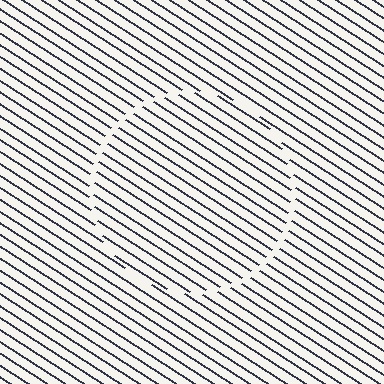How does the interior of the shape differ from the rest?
The interior of the shape contains the same grating, shifted by half a period — the contour is defined by the phase discontinuity where line-ends from the inner and outer gratings abut.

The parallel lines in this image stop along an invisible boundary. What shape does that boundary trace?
An illusory circle. The interior of the shape contains the same grating, shifted by half a period — the contour is defined by the phase discontinuity where line-ends from the inner and outer gratings abut.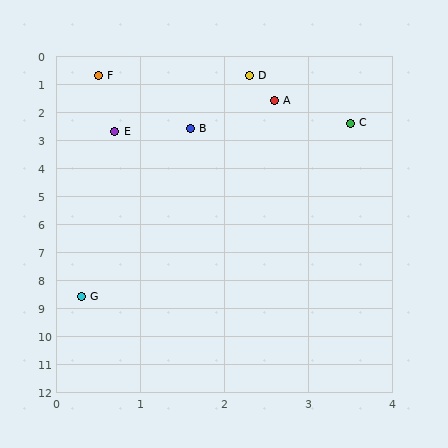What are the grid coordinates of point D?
Point D is at approximately (2.3, 0.7).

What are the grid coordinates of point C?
Point C is at approximately (3.5, 2.4).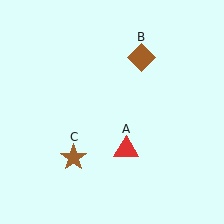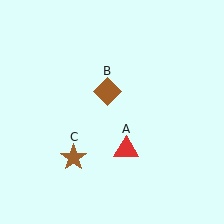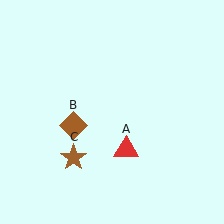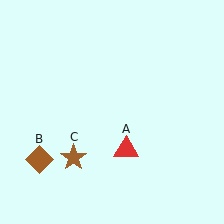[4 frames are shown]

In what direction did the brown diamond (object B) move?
The brown diamond (object B) moved down and to the left.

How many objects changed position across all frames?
1 object changed position: brown diamond (object B).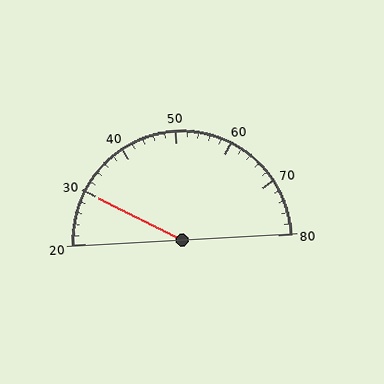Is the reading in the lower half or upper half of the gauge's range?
The reading is in the lower half of the range (20 to 80).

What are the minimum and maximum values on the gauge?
The gauge ranges from 20 to 80.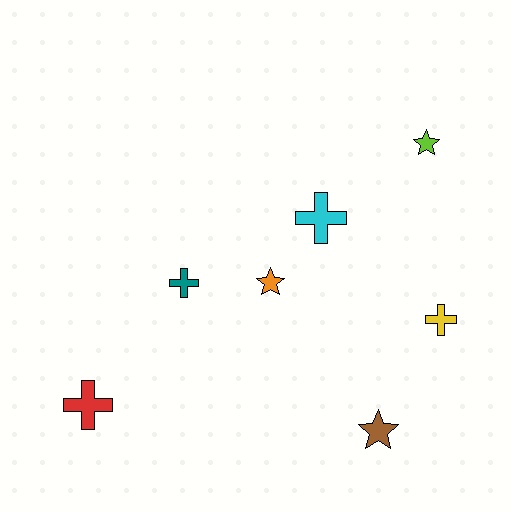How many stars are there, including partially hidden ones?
There are 3 stars.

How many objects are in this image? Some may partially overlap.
There are 7 objects.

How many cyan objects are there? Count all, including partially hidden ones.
There is 1 cyan object.